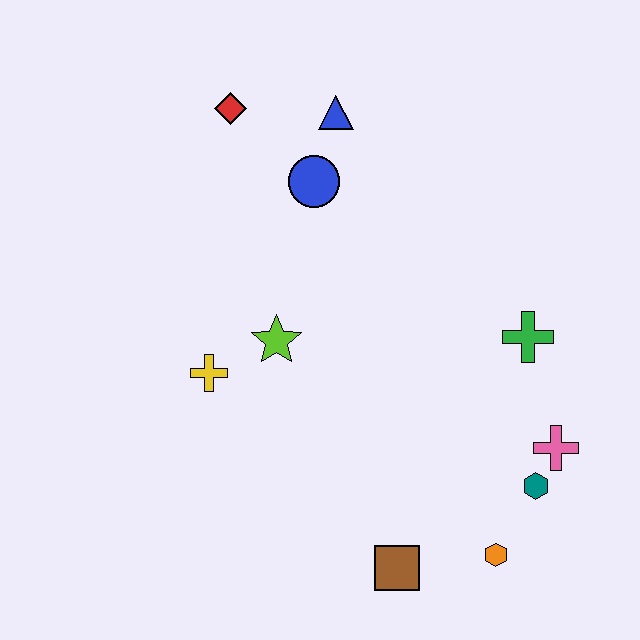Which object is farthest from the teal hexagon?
The red diamond is farthest from the teal hexagon.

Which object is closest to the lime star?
The yellow cross is closest to the lime star.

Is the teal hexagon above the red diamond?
No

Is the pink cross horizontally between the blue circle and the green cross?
No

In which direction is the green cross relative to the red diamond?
The green cross is to the right of the red diamond.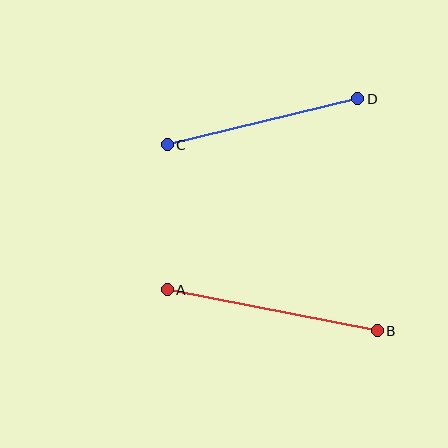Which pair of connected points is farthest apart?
Points A and B are farthest apart.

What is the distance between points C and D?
The distance is approximately 196 pixels.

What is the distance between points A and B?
The distance is approximately 214 pixels.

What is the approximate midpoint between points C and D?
The midpoint is at approximately (262, 122) pixels.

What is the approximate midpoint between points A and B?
The midpoint is at approximately (272, 310) pixels.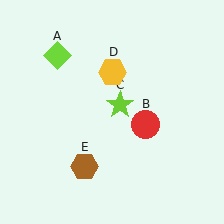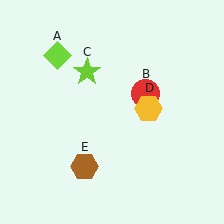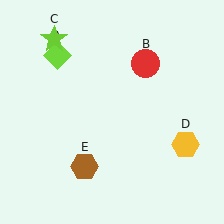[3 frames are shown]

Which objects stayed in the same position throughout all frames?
Lime diamond (object A) and brown hexagon (object E) remained stationary.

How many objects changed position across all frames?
3 objects changed position: red circle (object B), lime star (object C), yellow hexagon (object D).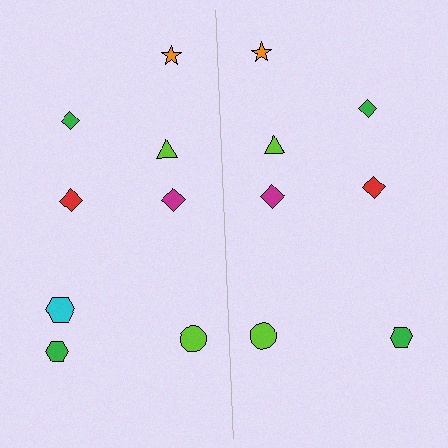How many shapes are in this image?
There are 15 shapes in this image.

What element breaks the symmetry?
A cyan hexagon is missing from the right side.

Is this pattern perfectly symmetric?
No, the pattern is not perfectly symmetric. A cyan hexagon is missing from the right side.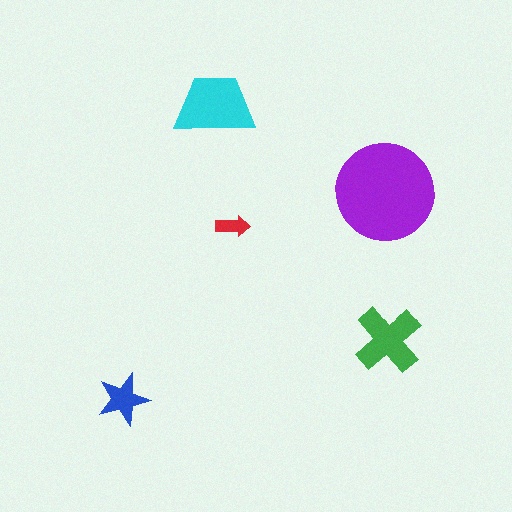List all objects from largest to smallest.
The purple circle, the cyan trapezoid, the green cross, the blue star, the red arrow.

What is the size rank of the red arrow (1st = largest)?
5th.